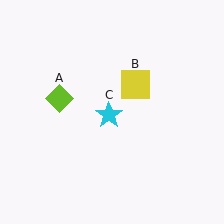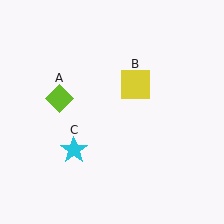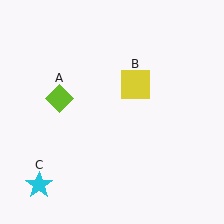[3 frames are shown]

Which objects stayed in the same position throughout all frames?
Lime diamond (object A) and yellow square (object B) remained stationary.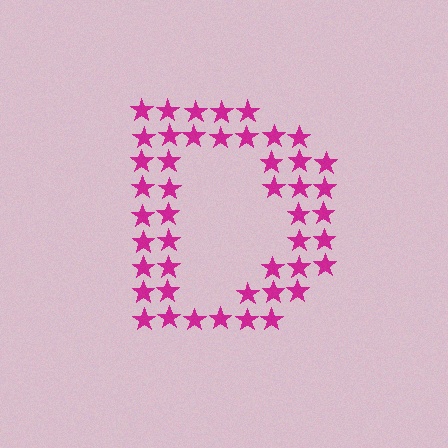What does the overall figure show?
The overall figure shows the letter D.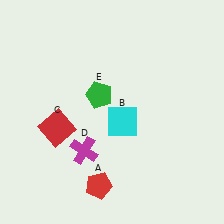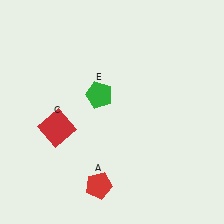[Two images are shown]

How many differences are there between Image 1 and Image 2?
There are 2 differences between the two images.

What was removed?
The cyan square (B), the magenta cross (D) were removed in Image 2.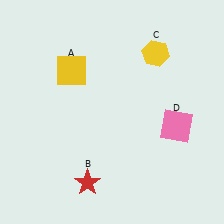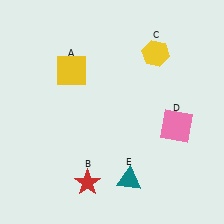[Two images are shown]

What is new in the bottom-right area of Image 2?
A teal triangle (E) was added in the bottom-right area of Image 2.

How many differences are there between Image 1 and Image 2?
There is 1 difference between the two images.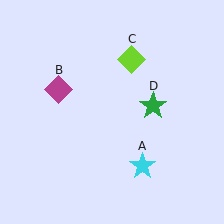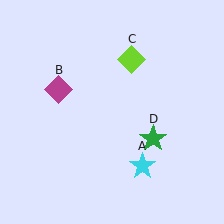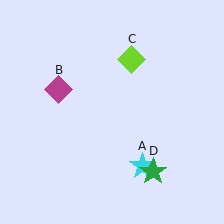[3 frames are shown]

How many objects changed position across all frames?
1 object changed position: green star (object D).